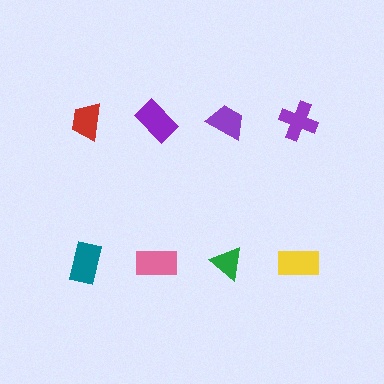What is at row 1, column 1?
A red trapezoid.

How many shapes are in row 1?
4 shapes.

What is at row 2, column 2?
A pink rectangle.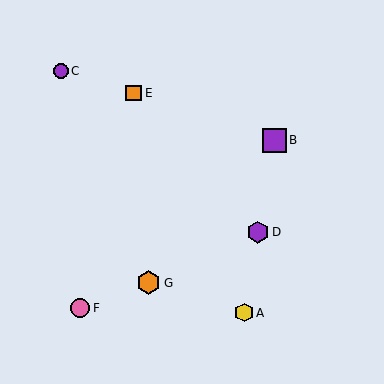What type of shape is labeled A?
Shape A is a yellow hexagon.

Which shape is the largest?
The purple square (labeled B) is the largest.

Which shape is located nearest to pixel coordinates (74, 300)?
The pink circle (labeled F) at (80, 308) is nearest to that location.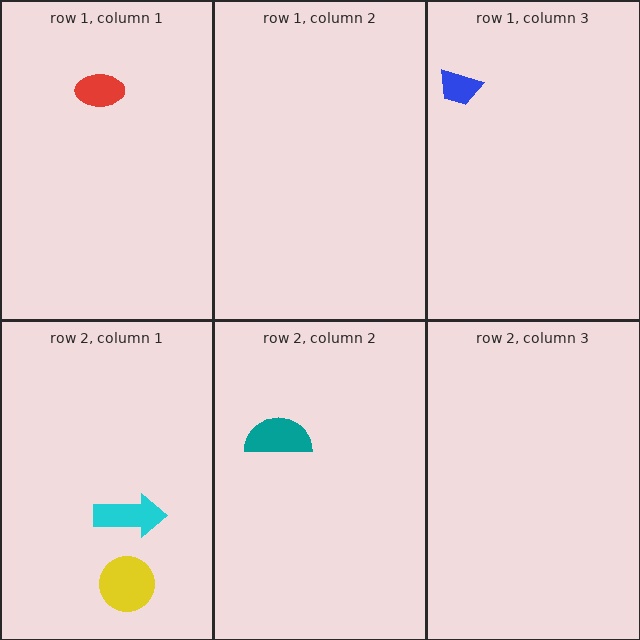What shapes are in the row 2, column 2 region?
The teal semicircle.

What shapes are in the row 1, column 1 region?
The red ellipse.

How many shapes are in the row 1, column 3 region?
1.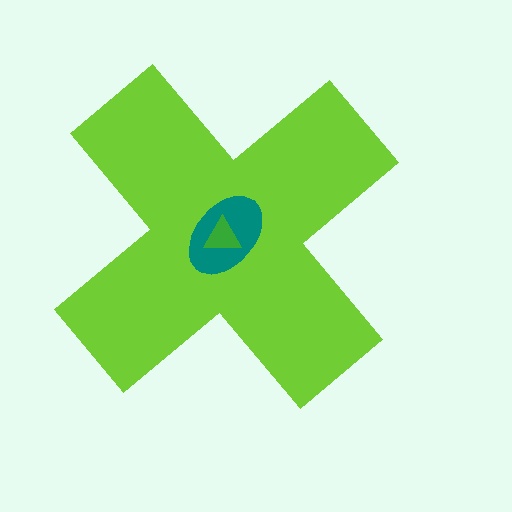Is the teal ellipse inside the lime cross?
Yes.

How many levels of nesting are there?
3.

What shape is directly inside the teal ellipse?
The green triangle.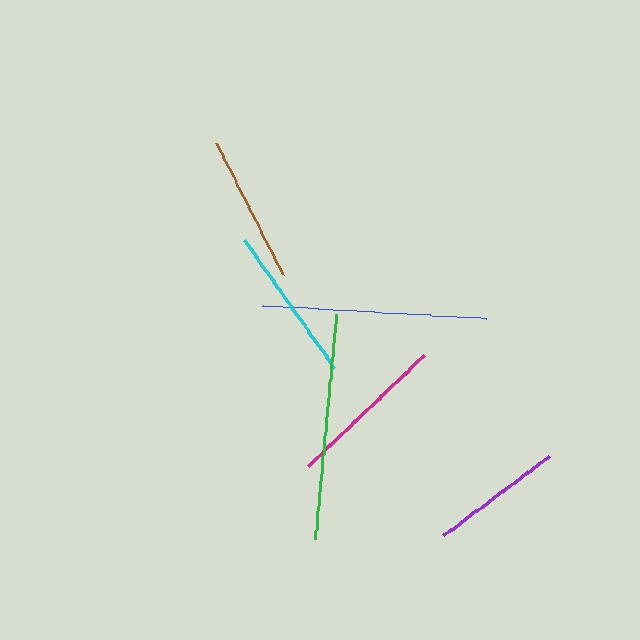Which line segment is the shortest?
The purple line is the shortest at approximately 132 pixels.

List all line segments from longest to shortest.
From longest to shortest: green, blue, magenta, cyan, brown, purple.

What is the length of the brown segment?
The brown segment is approximately 148 pixels long.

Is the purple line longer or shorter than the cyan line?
The cyan line is longer than the purple line.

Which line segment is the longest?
The green line is the longest at approximately 226 pixels.